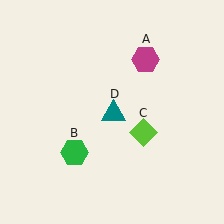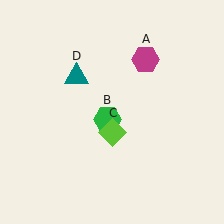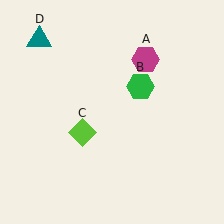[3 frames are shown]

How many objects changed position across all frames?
3 objects changed position: green hexagon (object B), lime diamond (object C), teal triangle (object D).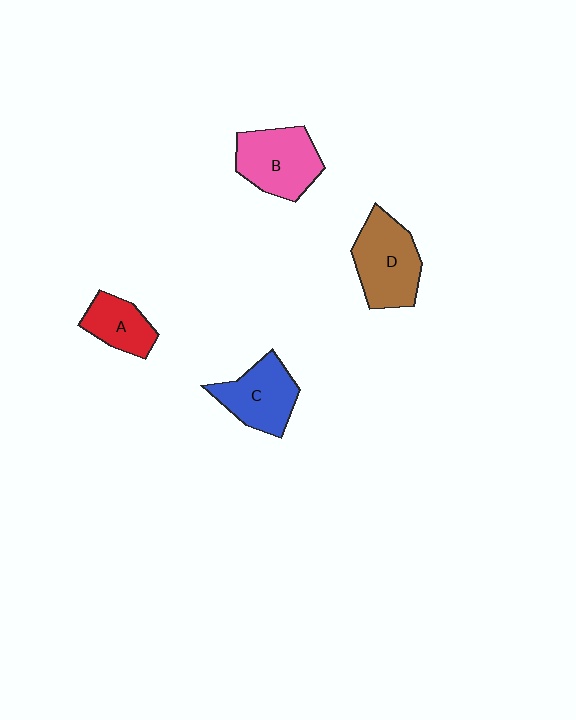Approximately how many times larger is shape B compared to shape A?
Approximately 1.6 times.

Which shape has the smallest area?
Shape A (red).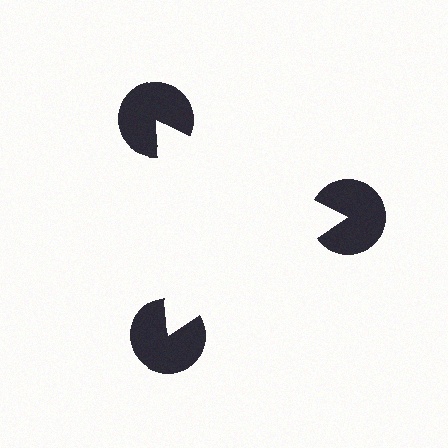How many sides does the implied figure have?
3 sides.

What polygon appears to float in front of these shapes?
An illusory triangle — its edges are inferred from the aligned wedge cuts in the pac-man discs, not physically drawn.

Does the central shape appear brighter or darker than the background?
It typically appears slightly brighter than the background, even though no actual brightness change is drawn.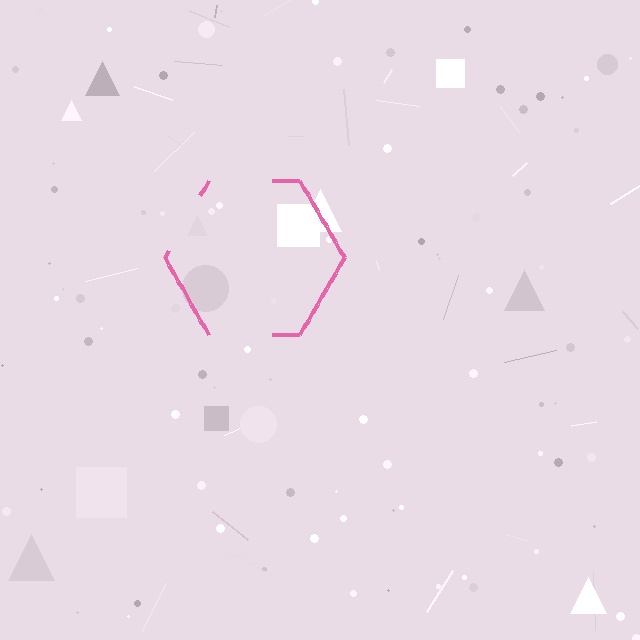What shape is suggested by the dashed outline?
The dashed outline suggests a hexagon.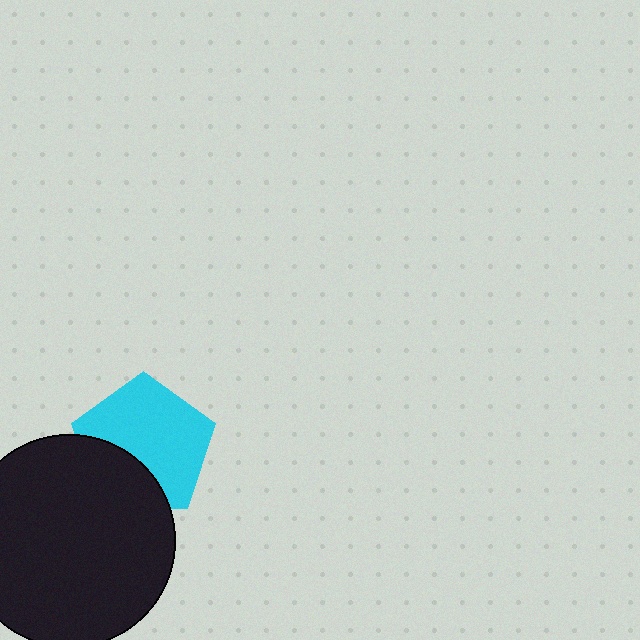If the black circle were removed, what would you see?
You would see the complete cyan pentagon.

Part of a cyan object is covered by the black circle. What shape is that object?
It is a pentagon.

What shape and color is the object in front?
The object in front is a black circle.